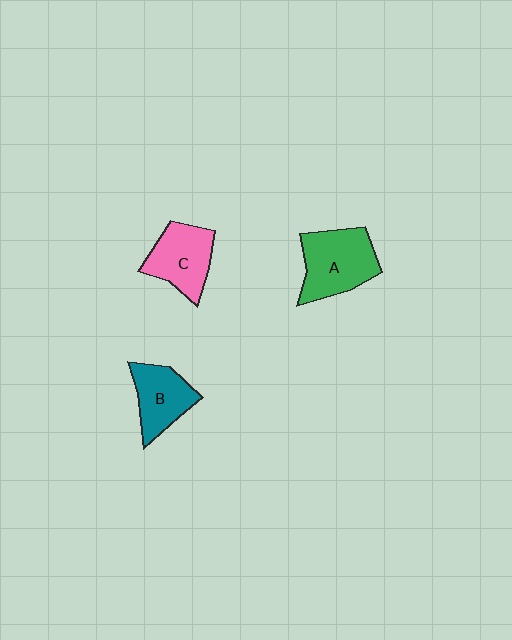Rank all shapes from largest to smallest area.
From largest to smallest: A (green), C (pink), B (teal).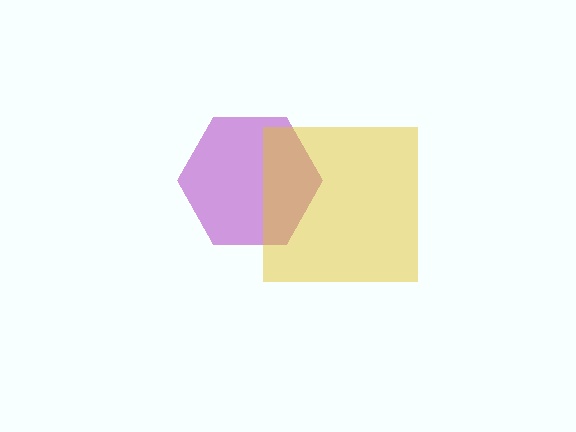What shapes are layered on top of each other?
The layered shapes are: a purple hexagon, a yellow square.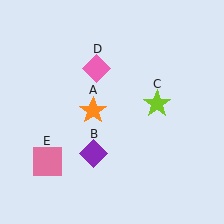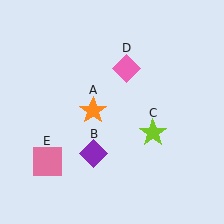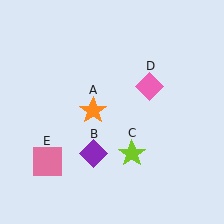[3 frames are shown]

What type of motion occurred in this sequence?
The lime star (object C), pink diamond (object D) rotated clockwise around the center of the scene.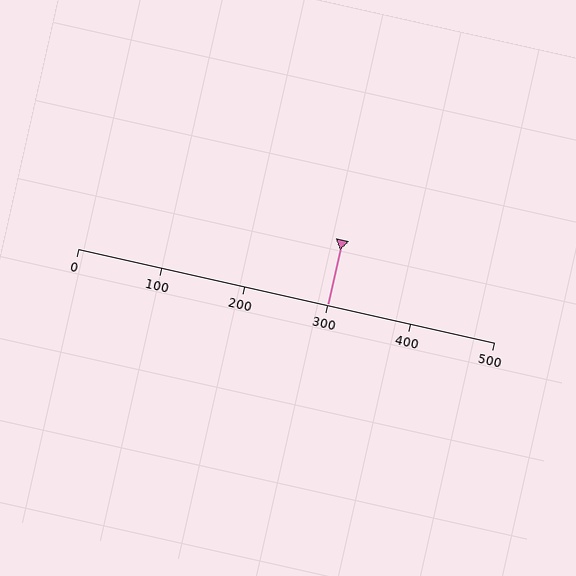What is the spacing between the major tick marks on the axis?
The major ticks are spaced 100 apart.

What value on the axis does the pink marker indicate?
The marker indicates approximately 300.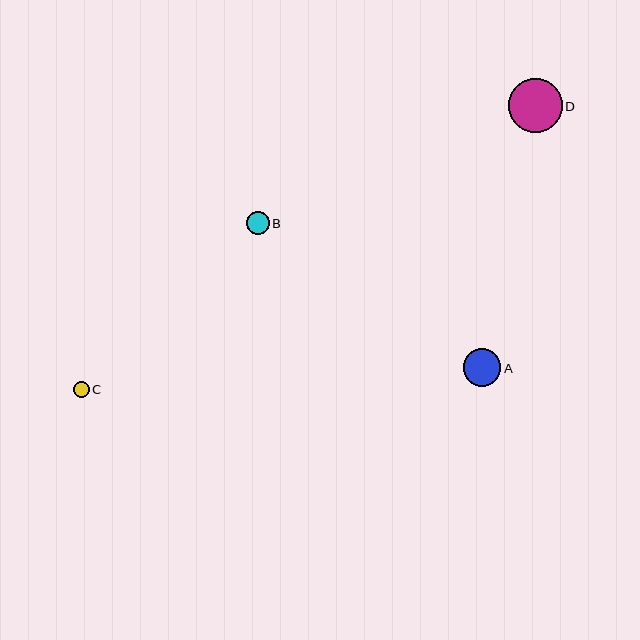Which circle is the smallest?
Circle C is the smallest with a size of approximately 16 pixels.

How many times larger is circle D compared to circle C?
Circle D is approximately 3.4 times the size of circle C.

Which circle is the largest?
Circle D is the largest with a size of approximately 53 pixels.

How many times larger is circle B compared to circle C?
Circle B is approximately 1.5 times the size of circle C.